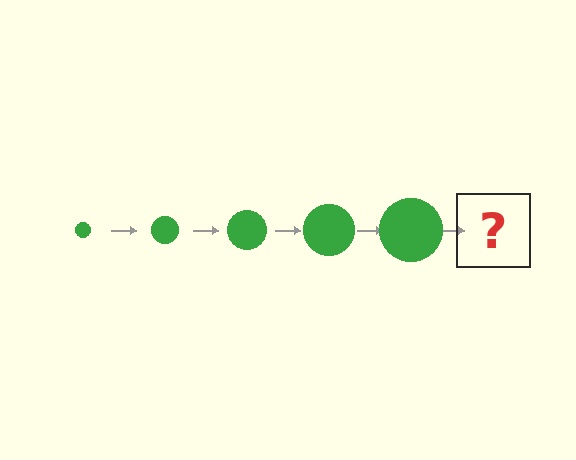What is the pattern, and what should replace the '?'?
The pattern is that the circle gets progressively larger each step. The '?' should be a green circle, larger than the previous one.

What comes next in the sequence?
The next element should be a green circle, larger than the previous one.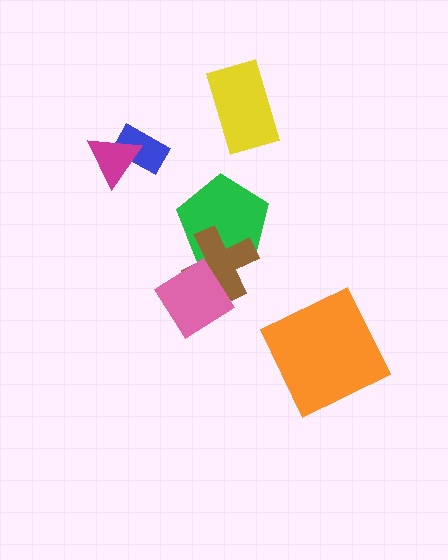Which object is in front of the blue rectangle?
The magenta triangle is in front of the blue rectangle.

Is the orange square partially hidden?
No, no other shape covers it.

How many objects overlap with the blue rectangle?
1 object overlaps with the blue rectangle.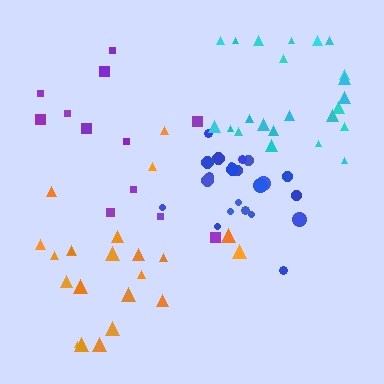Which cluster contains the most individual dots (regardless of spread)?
Cyan (24).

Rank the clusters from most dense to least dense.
blue, orange, cyan, purple.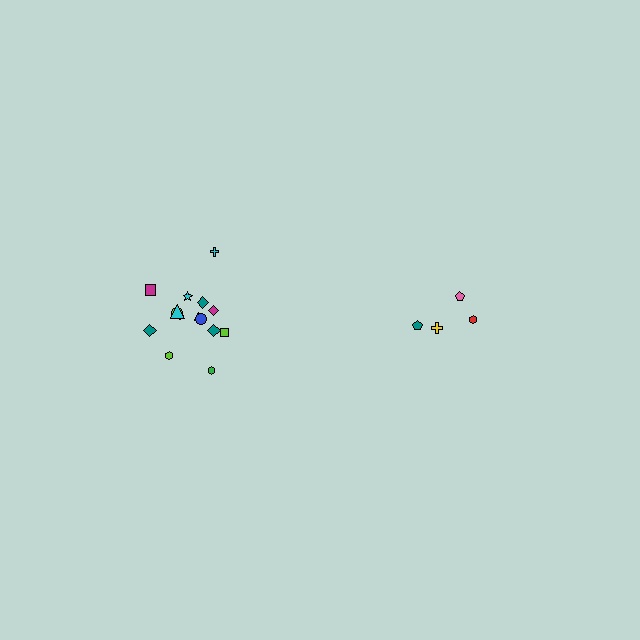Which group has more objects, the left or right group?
The left group.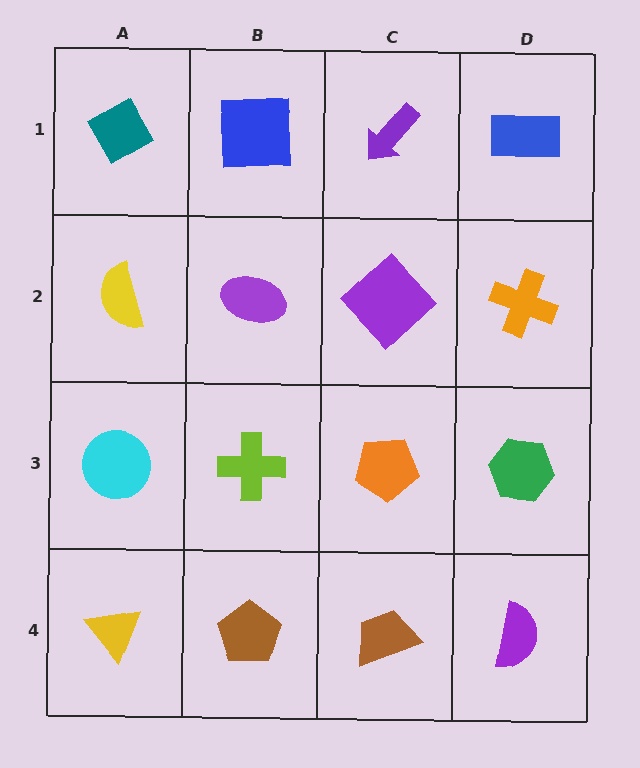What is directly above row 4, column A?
A cyan circle.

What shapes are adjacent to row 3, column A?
A yellow semicircle (row 2, column A), a yellow triangle (row 4, column A), a lime cross (row 3, column B).